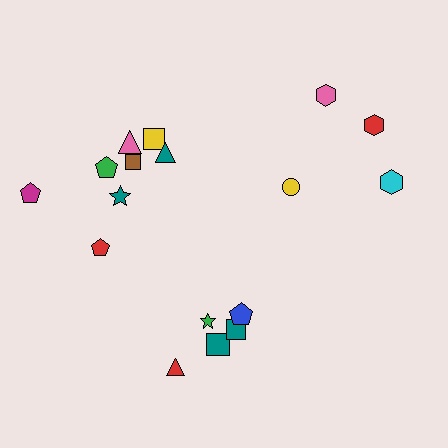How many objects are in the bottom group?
There are 5 objects.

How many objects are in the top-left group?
There are 8 objects.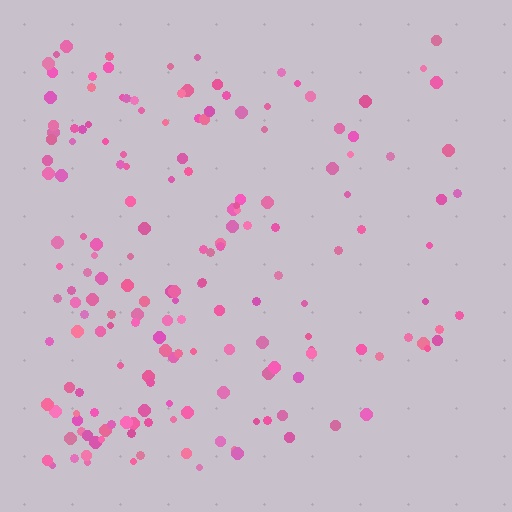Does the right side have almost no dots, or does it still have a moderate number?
Still a moderate number, just noticeably fewer than the left.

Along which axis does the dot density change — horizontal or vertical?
Horizontal.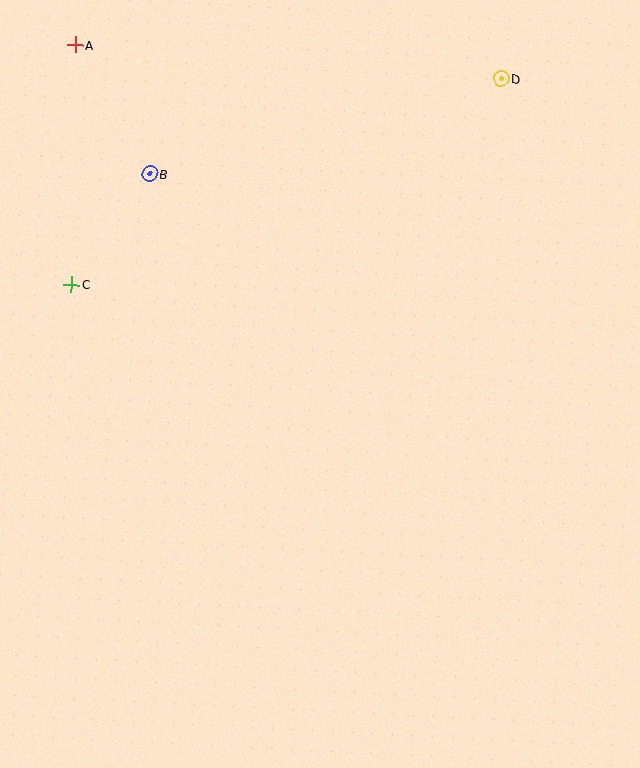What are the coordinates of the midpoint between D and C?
The midpoint between D and C is at (286, 181).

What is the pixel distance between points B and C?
The distance between B and C is 135 pixels.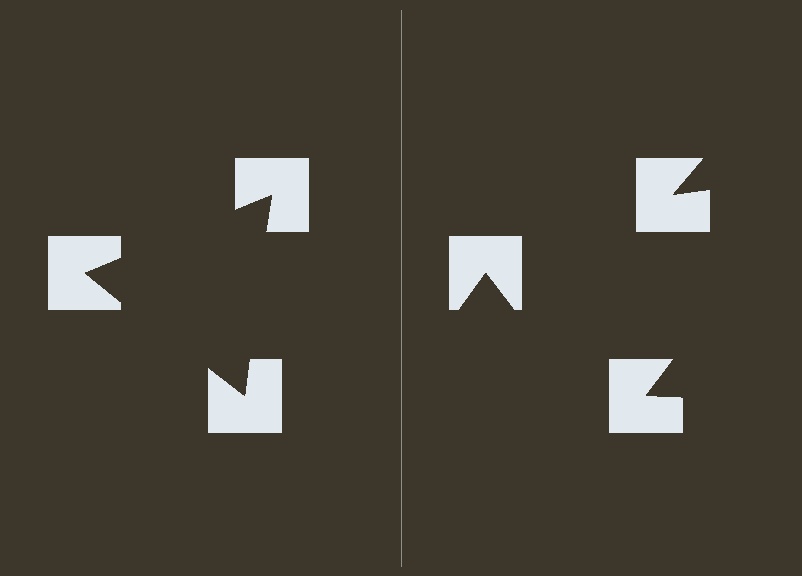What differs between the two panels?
The notched squares are positioned identically on both sides; only the wedge orientations differ. On the left they align to a triangle; on the right they are misaligned.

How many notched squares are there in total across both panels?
6 — 3 on each side.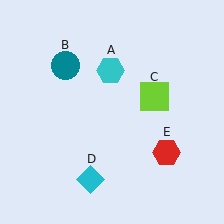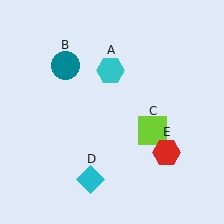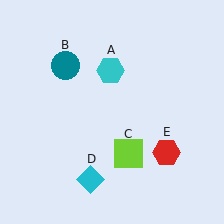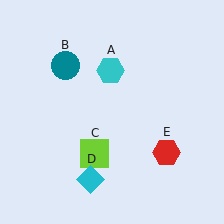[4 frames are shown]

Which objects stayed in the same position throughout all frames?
Cyan hexagon (object A) and teal circle (object B) and cyan diamond (object D) and red hexagon (object E) remained stationary.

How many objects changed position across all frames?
1 object changed position: lime square (object C).